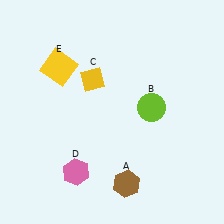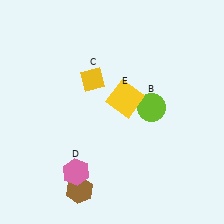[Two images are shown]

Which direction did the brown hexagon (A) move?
The brown hexagon (A) moved left.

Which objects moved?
The objects that moved are: the brown hexagon (A), the yellow square (E).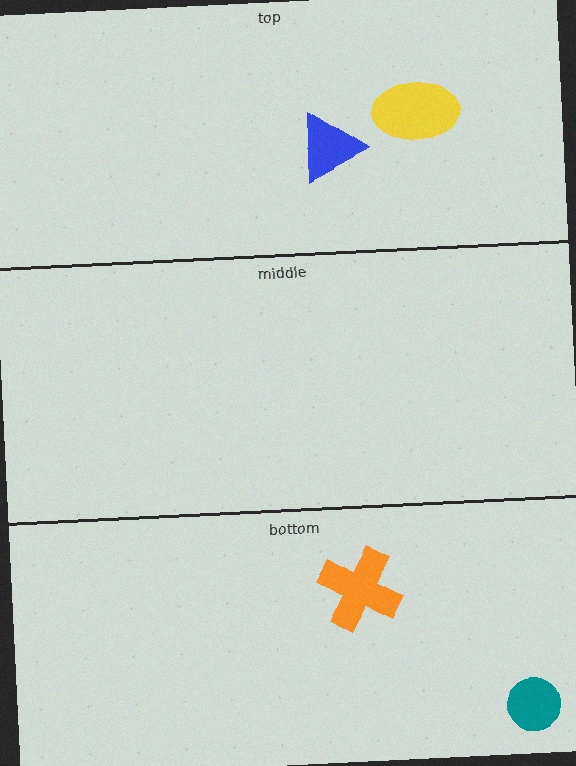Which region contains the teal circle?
The bottom region.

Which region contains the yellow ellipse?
The top region.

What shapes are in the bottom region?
The teal circle, the orange cross.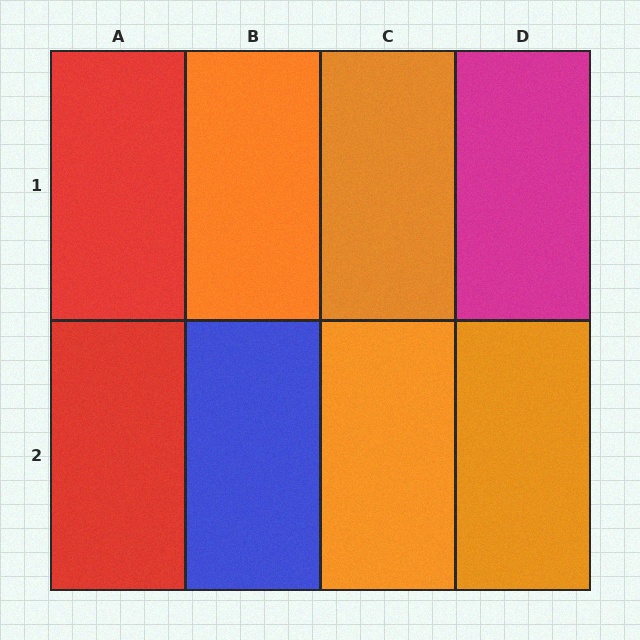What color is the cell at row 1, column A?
Red.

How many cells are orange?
4 cells are orange.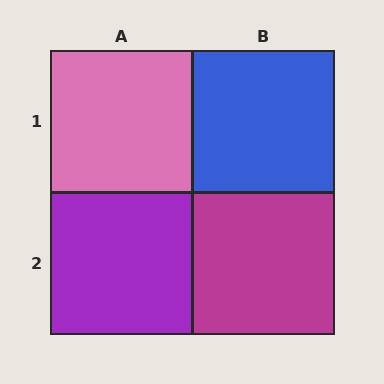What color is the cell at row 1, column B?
Blue.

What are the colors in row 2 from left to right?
Purple, magenta.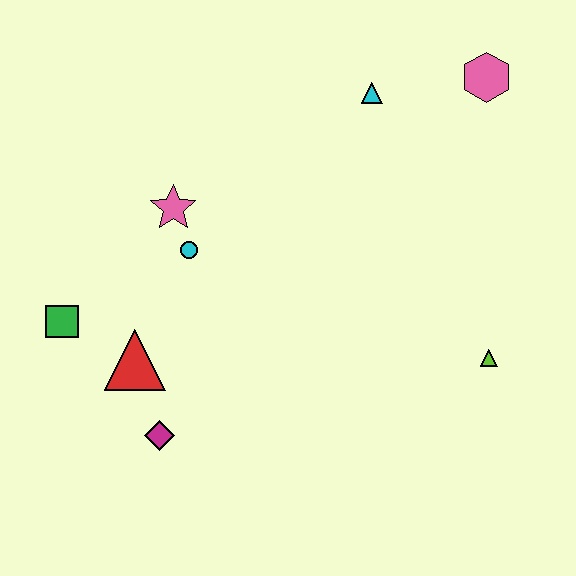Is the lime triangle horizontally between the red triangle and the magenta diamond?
No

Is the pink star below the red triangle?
No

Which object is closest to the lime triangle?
The pink hexagon is closest to the lime triangle.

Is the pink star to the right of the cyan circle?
No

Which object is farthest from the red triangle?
The pink hexagon is farthest from the red triangle.